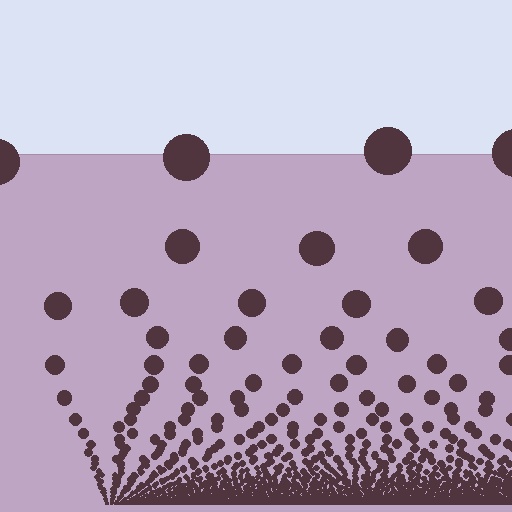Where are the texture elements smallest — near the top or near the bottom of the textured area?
Near the bottom.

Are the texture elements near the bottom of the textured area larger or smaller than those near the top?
Smaller. The gradient is inverted — elements near the bottom are smaller and denser.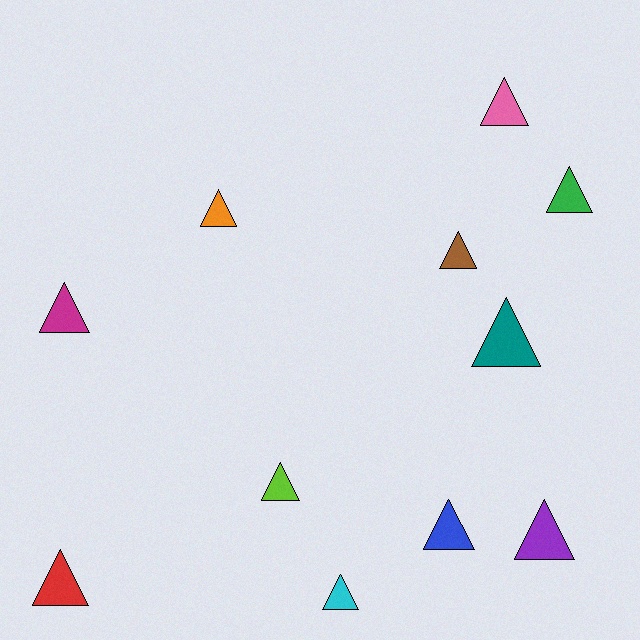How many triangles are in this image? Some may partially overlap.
There are 11 triangles.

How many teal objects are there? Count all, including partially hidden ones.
There is 1 teal object.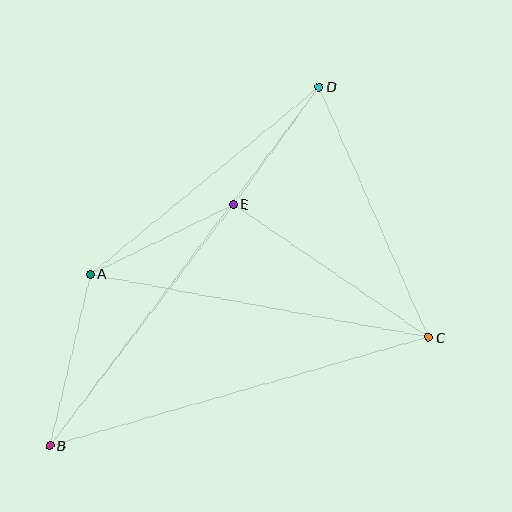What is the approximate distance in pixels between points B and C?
The distance between B and C is approximately 394 pixels.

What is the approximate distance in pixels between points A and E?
The distance between A and E is approximately 159 pixels.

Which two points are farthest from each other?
Points B and D are farthest from each other.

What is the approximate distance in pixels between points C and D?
The distance between C and D is approximately 273 pixels.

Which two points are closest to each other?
Points D and E are closest to each other.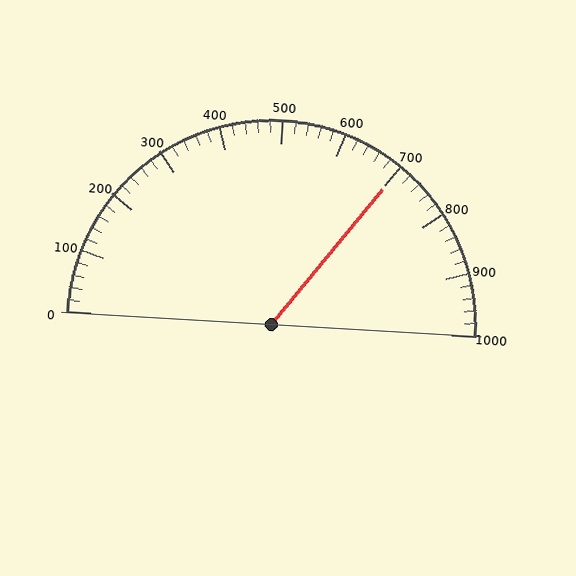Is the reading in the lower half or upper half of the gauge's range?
The reading is in the upper half of the range (0 to 1000).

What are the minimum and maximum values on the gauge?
The gauge ranges from 0 to 1000.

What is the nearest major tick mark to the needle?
The nearest major tick mark is 700.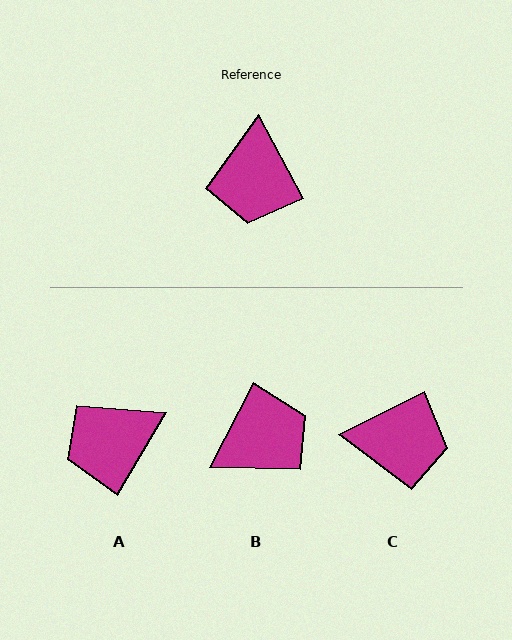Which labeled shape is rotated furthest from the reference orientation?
B, about 124 degrees away.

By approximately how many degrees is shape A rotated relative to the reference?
Approximately 59 degrees clockwise.